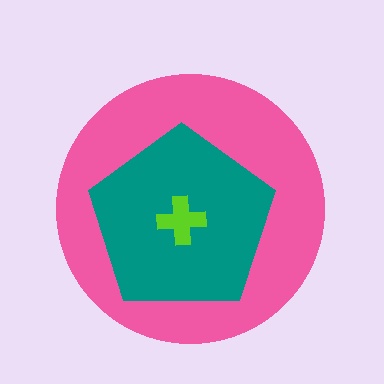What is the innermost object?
The lime cross.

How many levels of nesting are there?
3.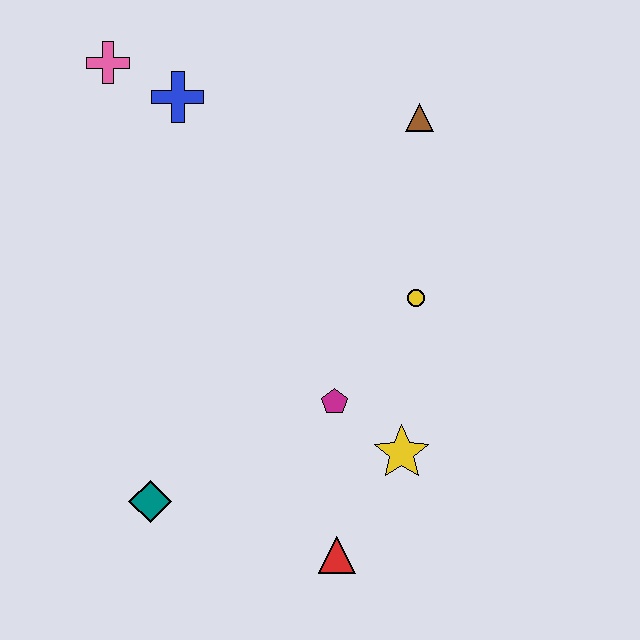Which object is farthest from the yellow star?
The pink cross is farthest from the yellow star.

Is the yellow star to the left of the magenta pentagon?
No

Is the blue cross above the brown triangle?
Yes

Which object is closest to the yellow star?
The magenta pentagon is closest to the yellow star.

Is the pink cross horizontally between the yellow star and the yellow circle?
No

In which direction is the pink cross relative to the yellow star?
The pink cross is above the yellow star.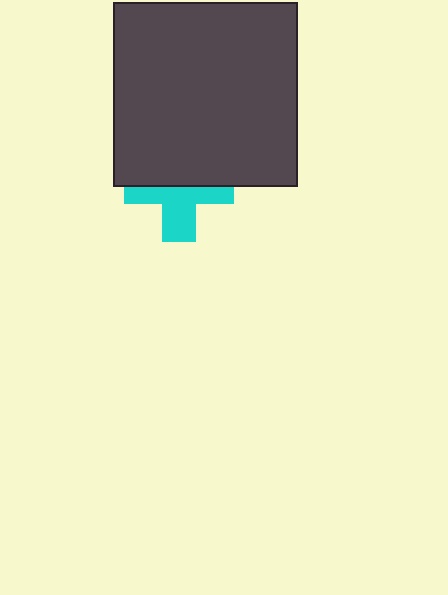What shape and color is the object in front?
The object in front is a dark gray square.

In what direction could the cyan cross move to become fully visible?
The cyan cross could move down. That would shift it out from behind the dark gray square entirely.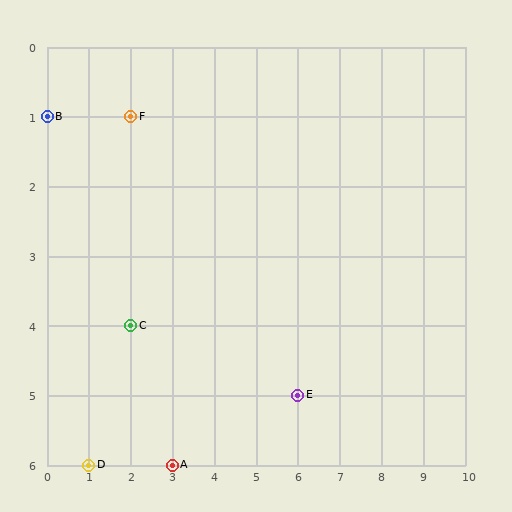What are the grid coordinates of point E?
Point E is at grid coordinates (6, 5).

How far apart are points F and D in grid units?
Points F and D are 1 column and 5 rows apart (about 5.1 grid units diagonally).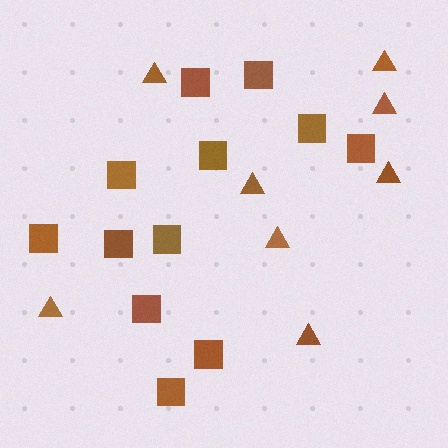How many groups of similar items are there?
There are 2 groups: one group of squares (12) and one group of triangles (8).